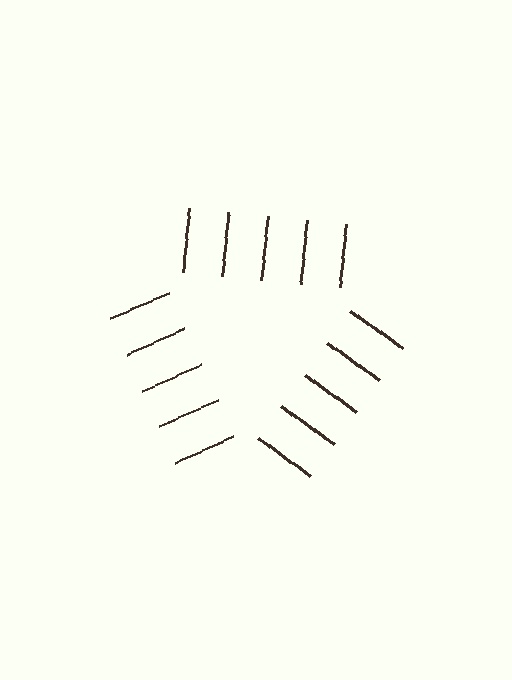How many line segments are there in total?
15 — 5 along each of the 3 edges.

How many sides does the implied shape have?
3 sides — the line-ends trace a triangle.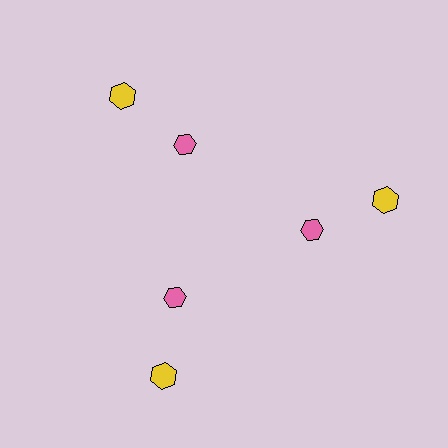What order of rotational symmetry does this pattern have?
This pattern has 3-fold rotational symmetry.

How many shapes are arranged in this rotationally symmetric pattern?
There are 6 shapes, arranged in 3 groups of 2.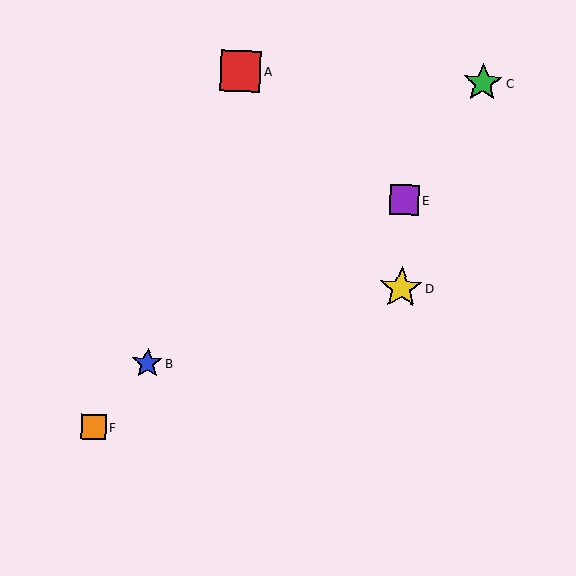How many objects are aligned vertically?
2 objects (D, E) are aligned vertically.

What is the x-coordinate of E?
Object E is at x≈404.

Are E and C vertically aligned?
No, E is at x≈404 and C is at x≈483.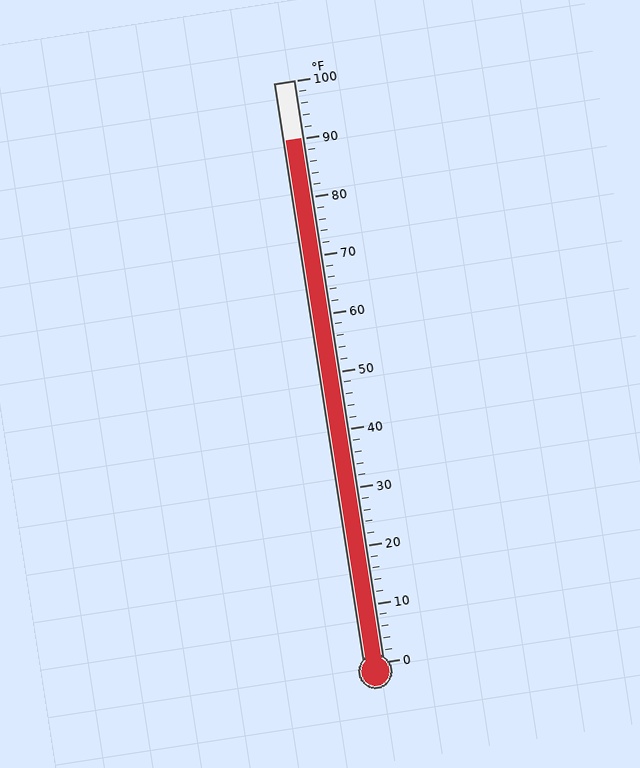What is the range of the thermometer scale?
The thermometer scale ranges from 0°F to 100°F.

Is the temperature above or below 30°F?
The temperature is above 30°F.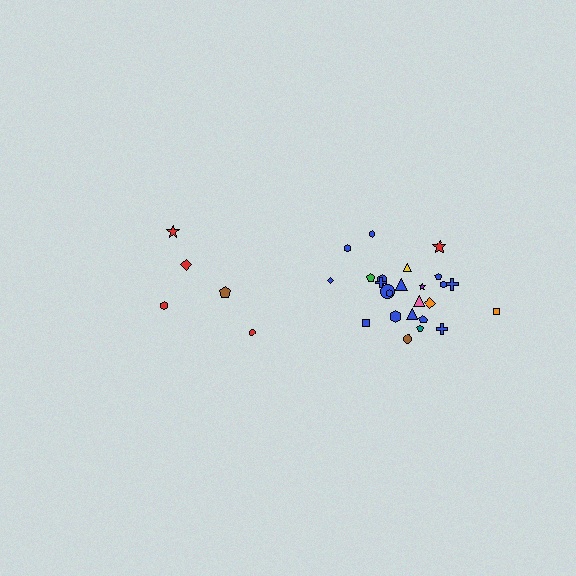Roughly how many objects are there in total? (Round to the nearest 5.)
Roughly 30 objects in total.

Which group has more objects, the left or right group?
The right group.